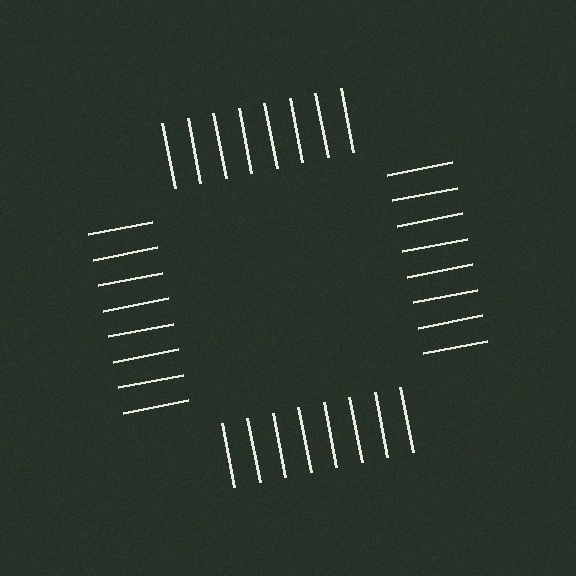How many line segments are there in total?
32 — 8 along each of the 4 edges.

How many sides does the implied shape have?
4 sides — the line-ends trace a square.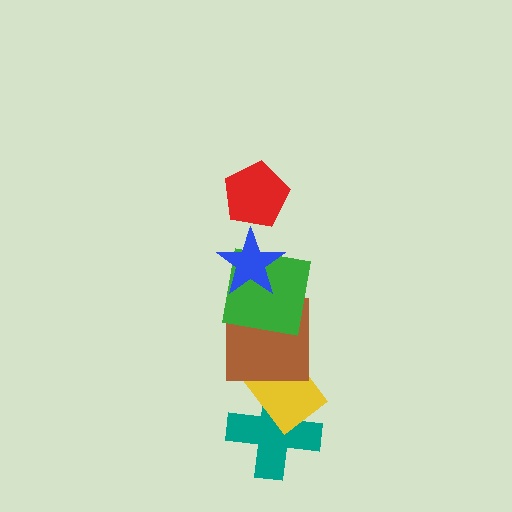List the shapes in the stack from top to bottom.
From top to bottom: the red pentagon, the blue star, the green square, the brown square, the yellow rectangle, the teal cross.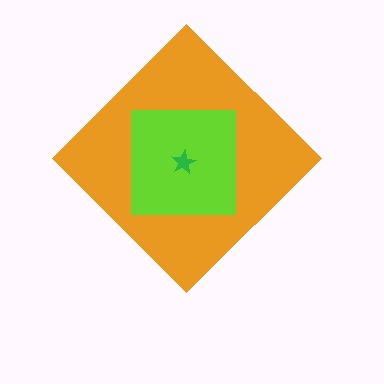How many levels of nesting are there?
3.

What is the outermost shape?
The orange diamond.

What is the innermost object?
The green star.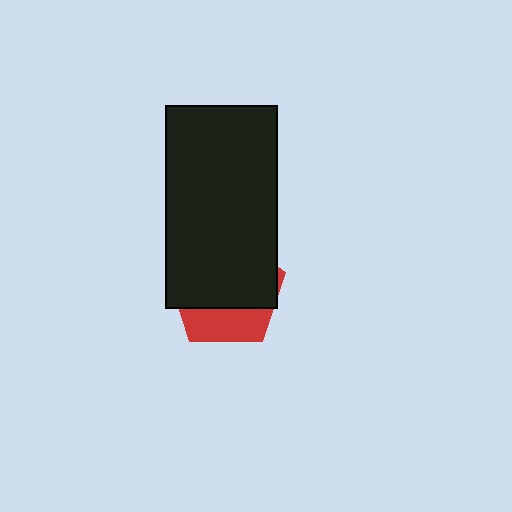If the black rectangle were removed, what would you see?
You would see the complete red pentagon.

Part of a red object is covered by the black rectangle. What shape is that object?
It is a pentagon.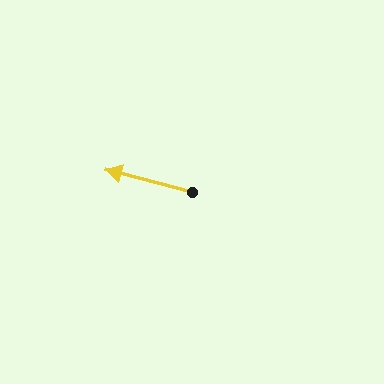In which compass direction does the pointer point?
West.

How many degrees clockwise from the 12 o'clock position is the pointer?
Approximately 285 degrees.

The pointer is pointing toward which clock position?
Roughly 9 o'clock.